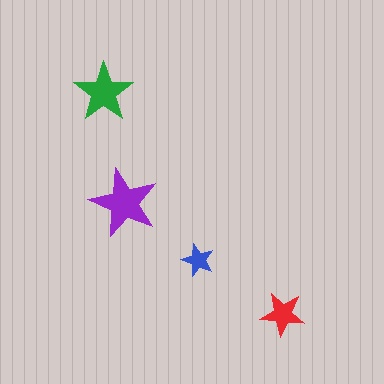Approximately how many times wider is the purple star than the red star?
About 1.5 times wider.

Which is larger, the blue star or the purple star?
The purple one.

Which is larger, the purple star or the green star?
The purple one.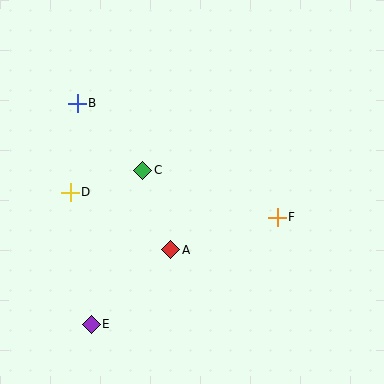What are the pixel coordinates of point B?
Point B is at (77, 103).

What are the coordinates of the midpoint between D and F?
The midpoint between D and F is at (174, 205).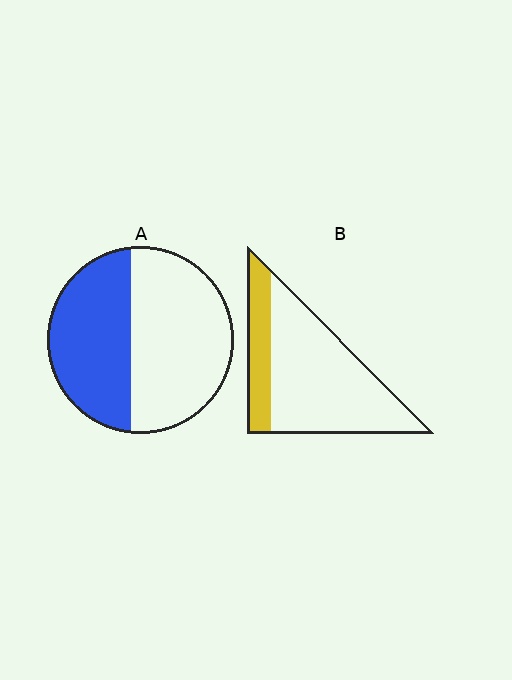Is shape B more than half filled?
No.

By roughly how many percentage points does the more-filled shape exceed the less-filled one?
By roughly 20 percentage points (A over B).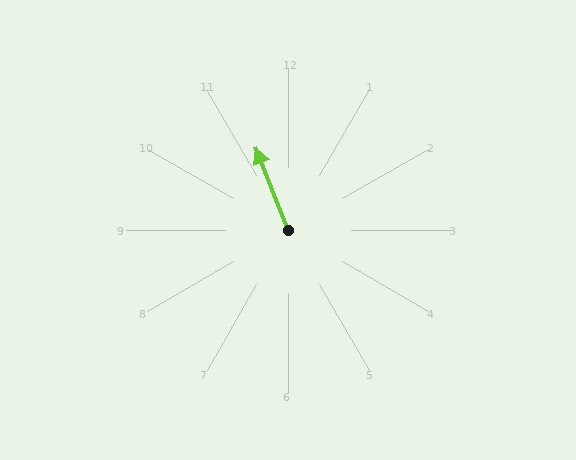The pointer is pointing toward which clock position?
Roughly 11 o'clock.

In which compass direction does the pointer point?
North.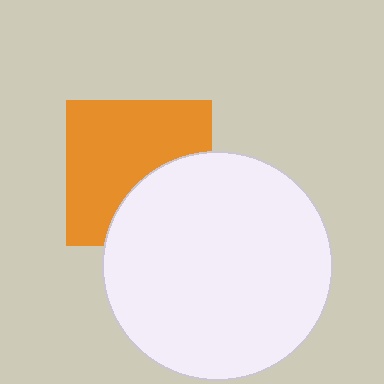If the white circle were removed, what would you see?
You would see the complete orange square.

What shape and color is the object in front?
The object in front is a white circle.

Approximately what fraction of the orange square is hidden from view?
Roughly 35% of the orange square is hidden behind the white circle.